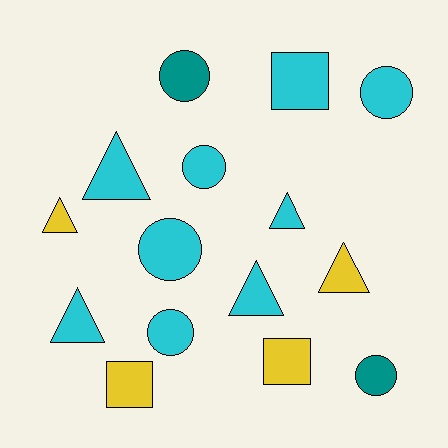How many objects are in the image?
There are 15 objects.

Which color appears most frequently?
Cyan, with 9 objects.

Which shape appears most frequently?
Circle, with 6 objects.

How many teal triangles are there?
There are no teal triangles.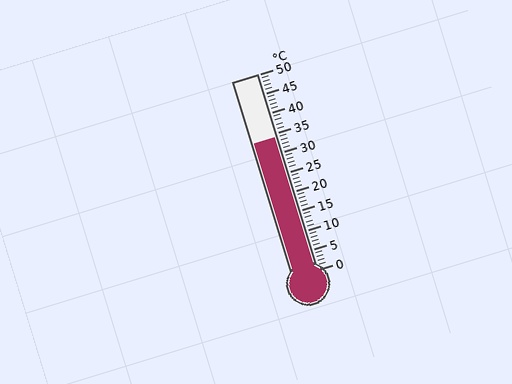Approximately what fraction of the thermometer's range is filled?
The thermometer is filled to approximately 70% of its range.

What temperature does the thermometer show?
The thermometer shows approximately 34°C.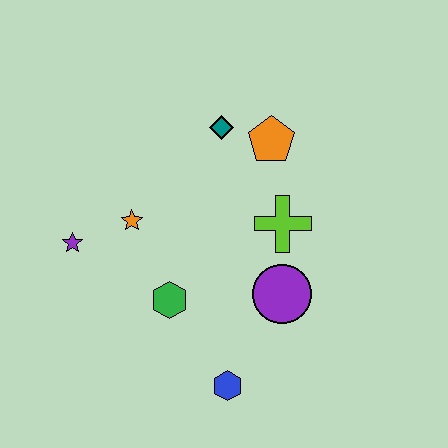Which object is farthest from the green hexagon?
The orange pentagon is farthest from the green hexagon.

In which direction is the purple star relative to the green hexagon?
The purple star is to the left of the green hexagon.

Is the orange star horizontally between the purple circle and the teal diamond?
No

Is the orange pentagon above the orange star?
Yes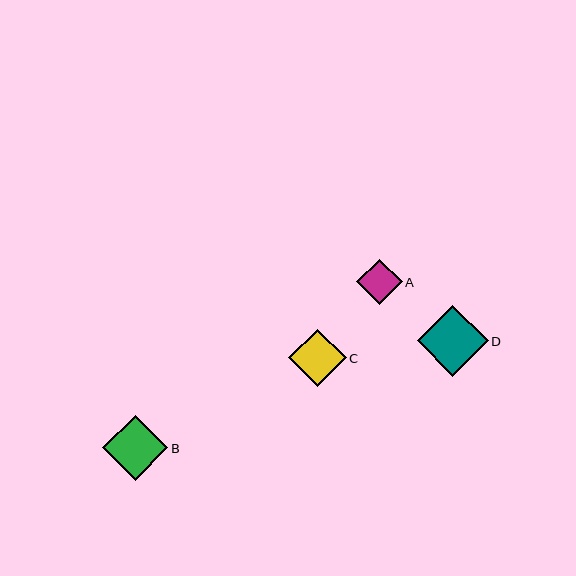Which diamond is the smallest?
Diamond A is the smallest with a size of approximately 45 pixels.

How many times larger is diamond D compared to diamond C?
Diamond D is approximately 1.2 times the size of diamond C.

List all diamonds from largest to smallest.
From largest to smallest: D, B, C, A.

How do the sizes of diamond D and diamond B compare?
Diamond D and diamond B are approximately the same size.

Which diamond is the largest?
Diamond D is the largest with a size of approximately 71 pixels.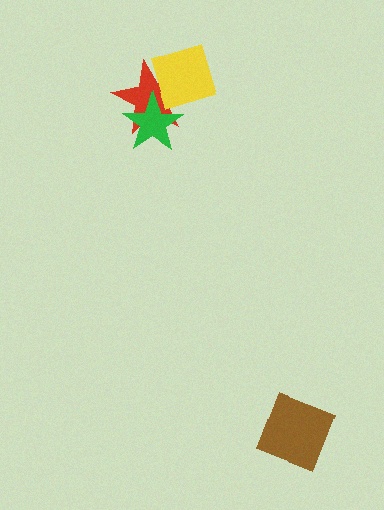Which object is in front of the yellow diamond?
The green star is in front of the yellow diamond.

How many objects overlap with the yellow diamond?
2 objects overlap with the yellow diamond.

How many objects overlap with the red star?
2 objects overlap with the red star.